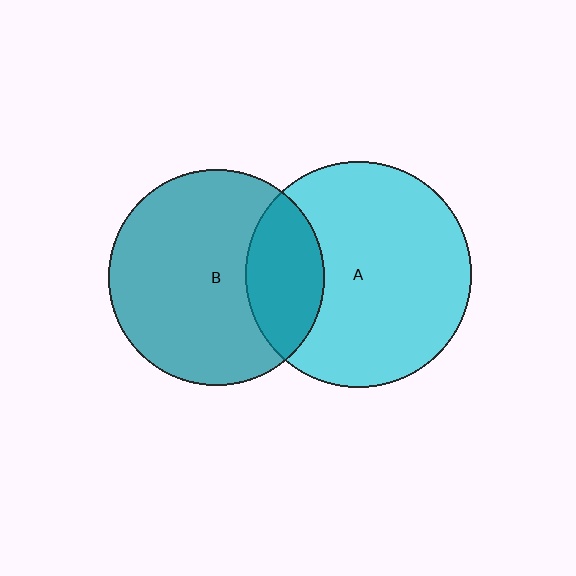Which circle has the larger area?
Circle A (cyan).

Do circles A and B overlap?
Yes.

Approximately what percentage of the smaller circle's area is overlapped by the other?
Approximately 25%.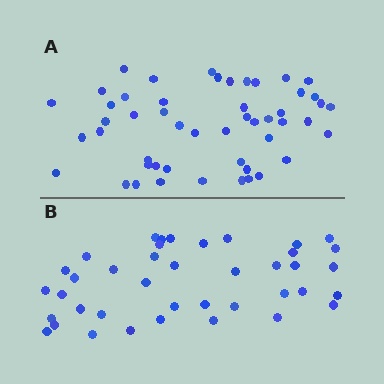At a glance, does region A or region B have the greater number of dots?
Region A (the top region) has more dots.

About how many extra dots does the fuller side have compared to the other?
Region A has roughly 10 or so more dots than region B.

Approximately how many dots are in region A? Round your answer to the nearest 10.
About 50 dots.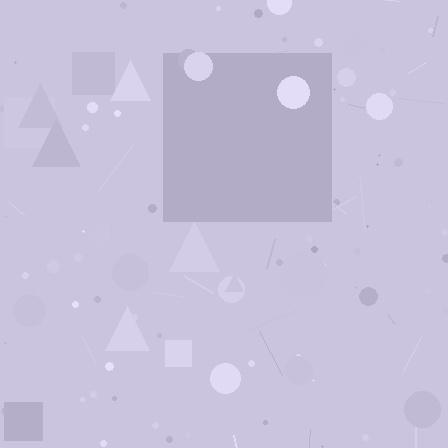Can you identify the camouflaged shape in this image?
The camouflaged shape is a square.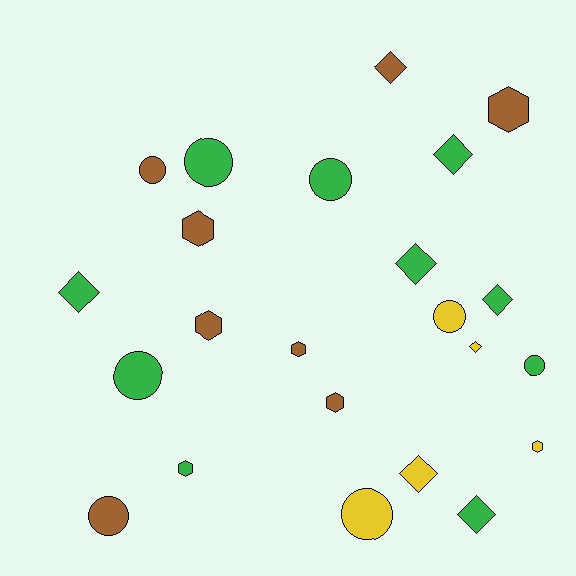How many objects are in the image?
There are 23 objects.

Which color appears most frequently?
Green, with 10 objects.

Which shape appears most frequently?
Diamond, with 8 objects.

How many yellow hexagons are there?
There is 1 yellow hexagon.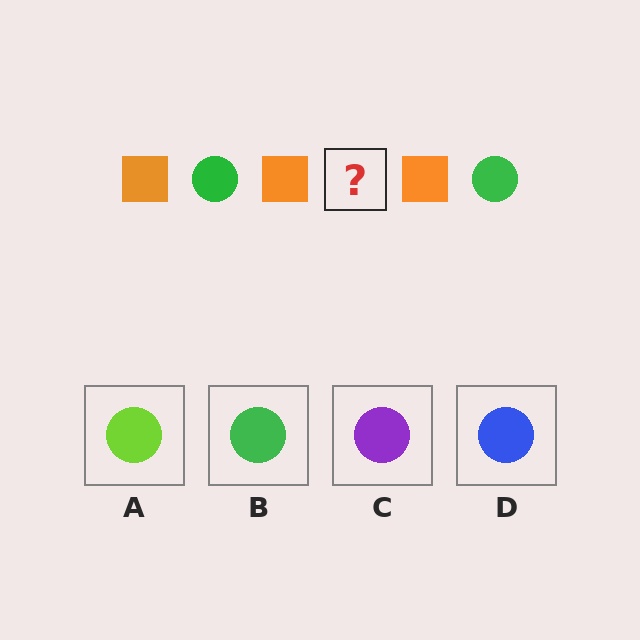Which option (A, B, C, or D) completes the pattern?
B.